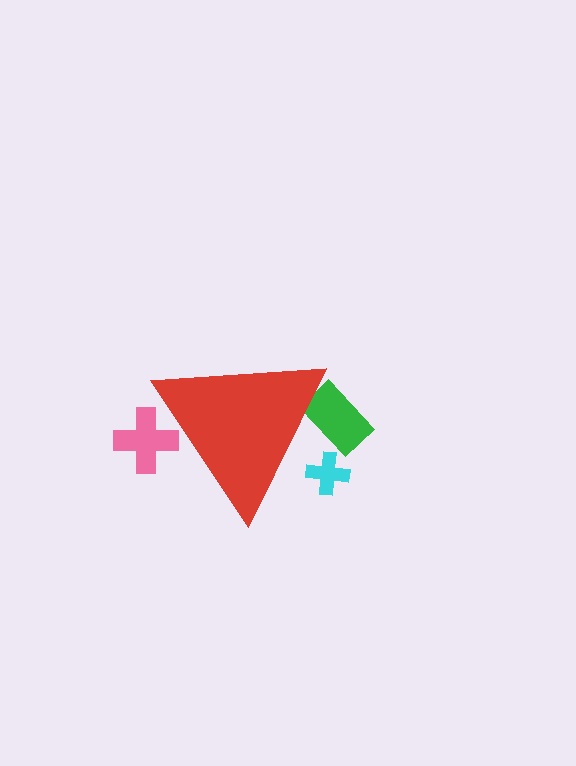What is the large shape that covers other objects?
A red triangle.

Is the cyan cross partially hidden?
Yes, the cyan cross is partially hidden behind the red triangle.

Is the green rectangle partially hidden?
Yes, the green rectangle is partially hidden behind the red triangle.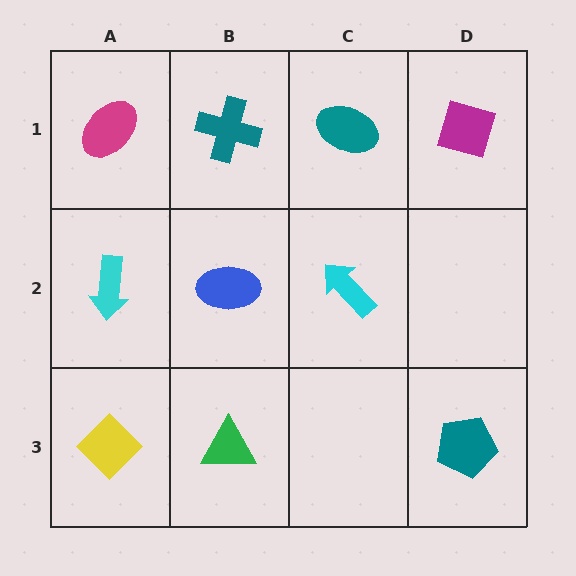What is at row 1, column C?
A teal ellipse.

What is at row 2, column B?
A blue ellipse.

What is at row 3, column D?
A teal pentagon.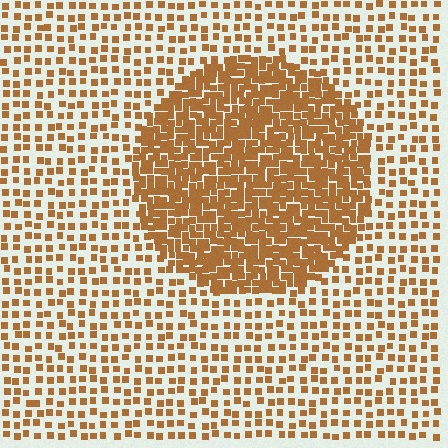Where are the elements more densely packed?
The elements are more densely packed inside the circle boundary.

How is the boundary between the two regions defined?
The boundary is defined by a change in element density (approximately 2.5x ratio). All elements are the same color, size, and shape.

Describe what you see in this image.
The image contains small brown elements arranged at two different densities. A circle-shaped region is visible where the elements are more densely packed than the surrounding area.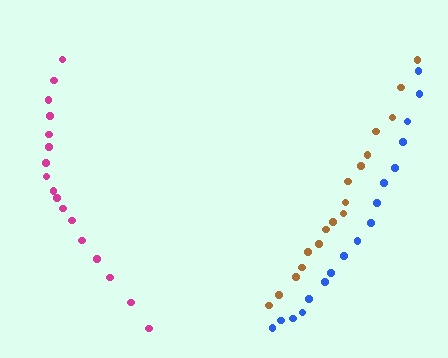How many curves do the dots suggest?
There are 3 distinct paths.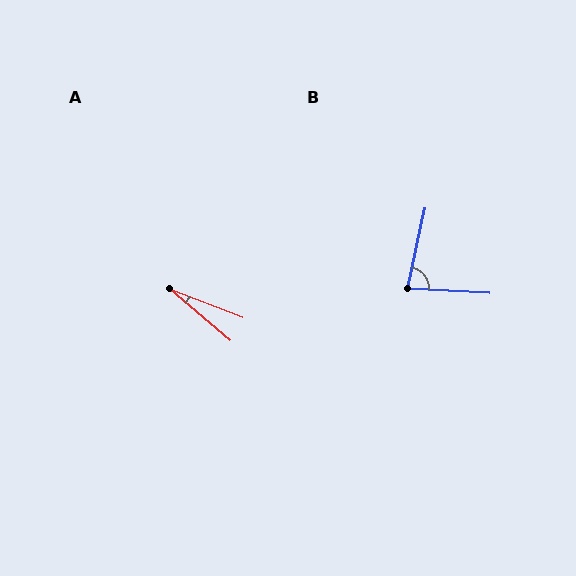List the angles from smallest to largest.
A (19°), B (81°).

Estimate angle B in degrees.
Approximately 81 degrees.